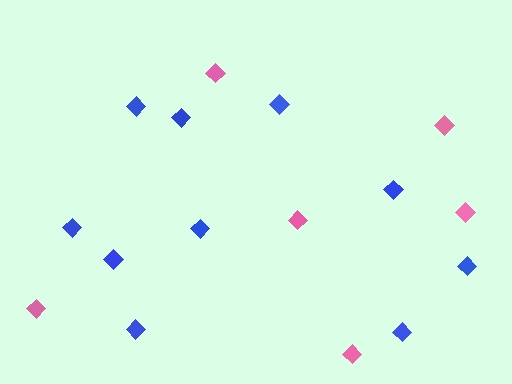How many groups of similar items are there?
There are 2 groups: one group of blue diamonds (10) and one group of pink diamonds (6).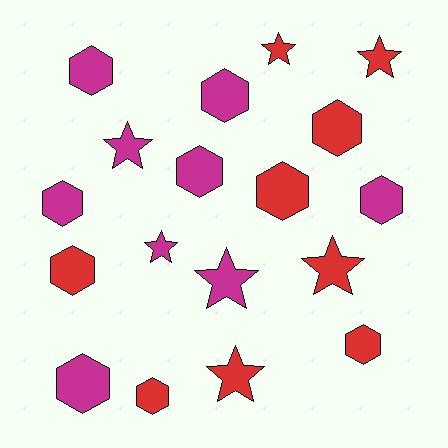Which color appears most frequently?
Red, with 9 objects.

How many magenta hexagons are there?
There are 6 magenta hexagons.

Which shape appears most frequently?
Hexagon, with 11 objects.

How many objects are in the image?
There are 18 objects.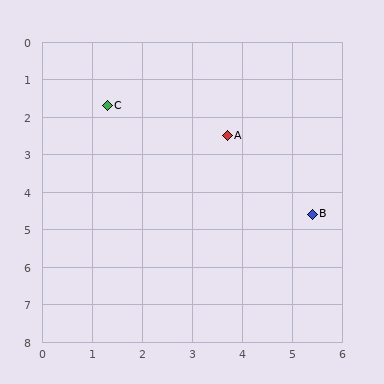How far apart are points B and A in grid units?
Points B and A are about 2.7 grid units apart.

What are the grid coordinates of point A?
Point A is at approximately (3.7, 2.5).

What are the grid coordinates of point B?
Point B is at approximately (5.4, 4.6).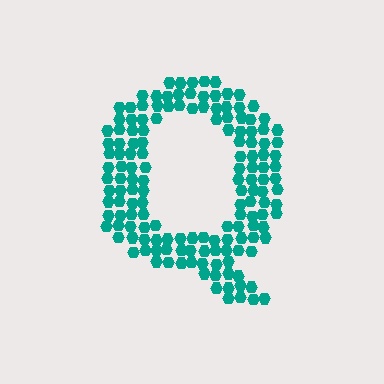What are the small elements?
The small elements are hexagons.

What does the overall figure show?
The overall figure shows the letter Q.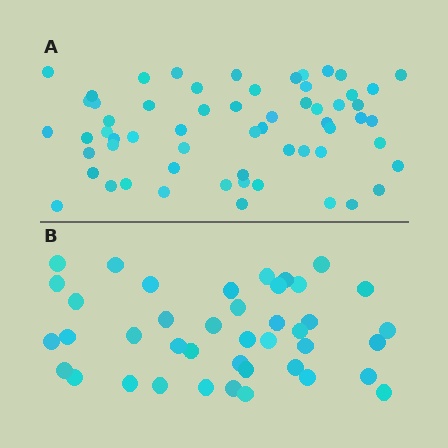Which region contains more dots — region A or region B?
Region A (the top region) has more dots.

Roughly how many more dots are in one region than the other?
Region A has approximately 20 more dots than region B.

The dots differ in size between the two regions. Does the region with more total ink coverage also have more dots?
No. Region B has more total ink coverage because its dots are larger, but region A actually contains more individual dots. Total area can be misleading — the number of items is what matters here.